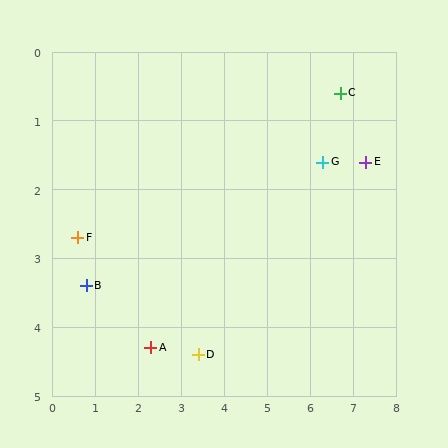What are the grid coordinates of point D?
Point D is at approximately (3.4, 4.4).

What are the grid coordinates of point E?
Point E is at approximately (7.3, 1.6).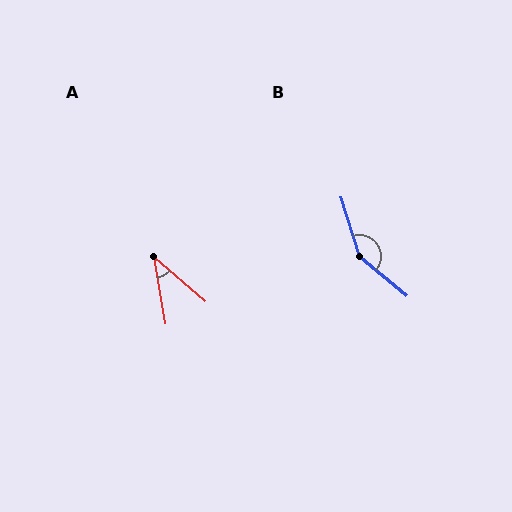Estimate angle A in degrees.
Approximately 40 degrees.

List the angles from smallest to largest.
A (40°), B (147°).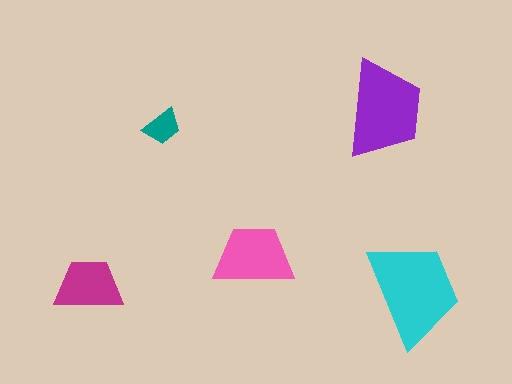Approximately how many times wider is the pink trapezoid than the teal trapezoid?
About 2 times wider.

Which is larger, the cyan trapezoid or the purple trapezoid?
The cyan one.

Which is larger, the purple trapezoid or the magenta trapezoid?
The purple one.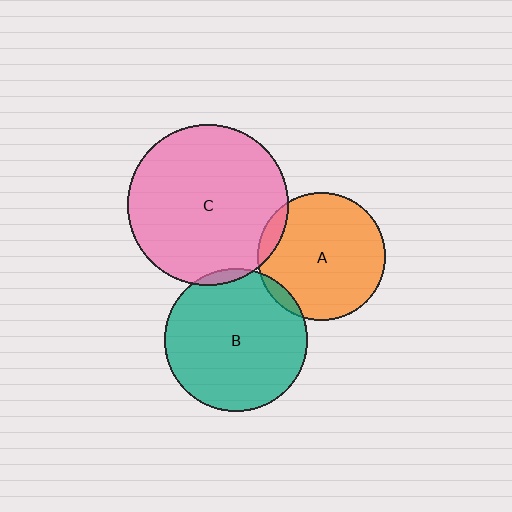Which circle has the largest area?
Circle C (pink).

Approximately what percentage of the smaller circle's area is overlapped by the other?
Approximately 5%.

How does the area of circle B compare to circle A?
Approximately 1.3 times.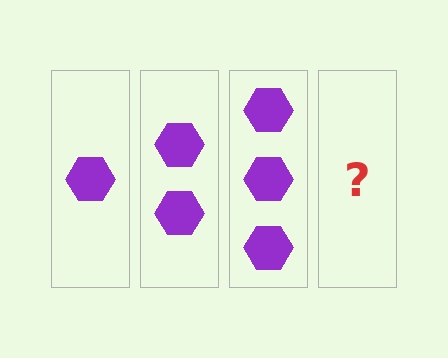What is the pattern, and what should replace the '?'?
The pattern is that each step adds one more hexagon. The '?' should be 4 hexagons.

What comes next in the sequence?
The next element should be 4 hexagons.